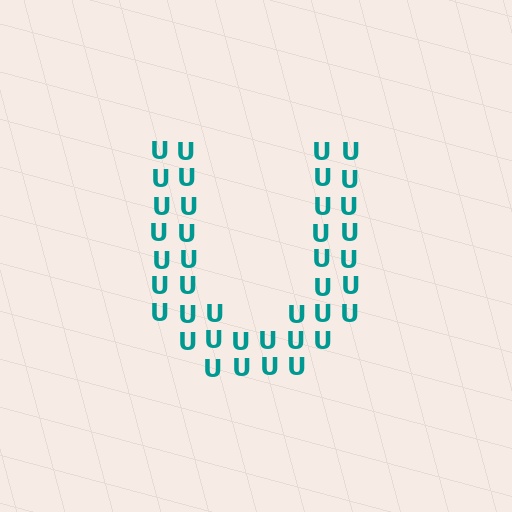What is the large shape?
The large shape is the letter U.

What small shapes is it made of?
It is made of small letter U's.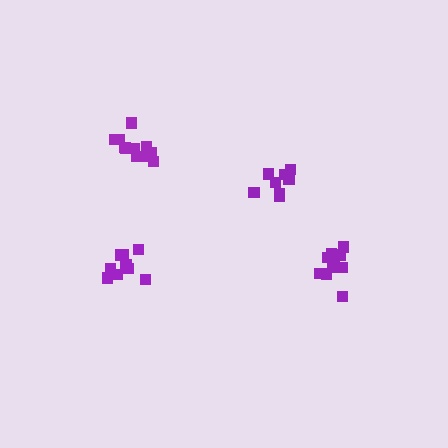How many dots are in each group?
Group 1: 8 dots, Group 2: 10 dots, Group 3: 12 dots, Group 4: 11 dots (41 total).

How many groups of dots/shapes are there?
There are 4 groups.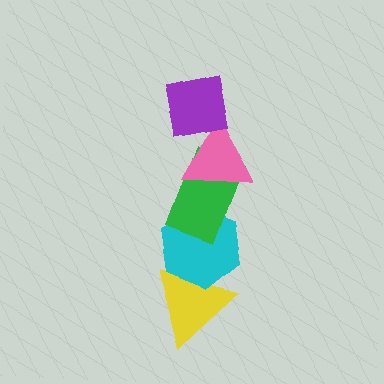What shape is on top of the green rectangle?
The pink triangle is on top of the green rectangle.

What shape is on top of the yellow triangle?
The cyan hexagon is on top of the yellow triangle.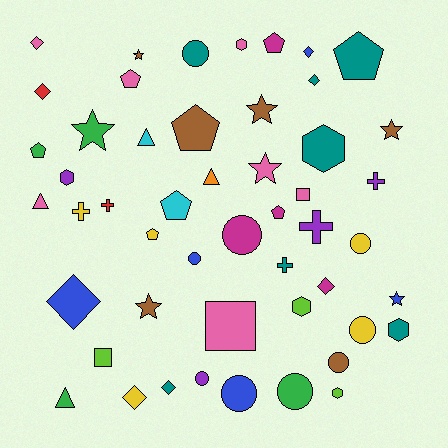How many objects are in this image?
There are 50 objects.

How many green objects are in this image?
There are 4 green objects.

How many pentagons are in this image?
There are 8 pentagons.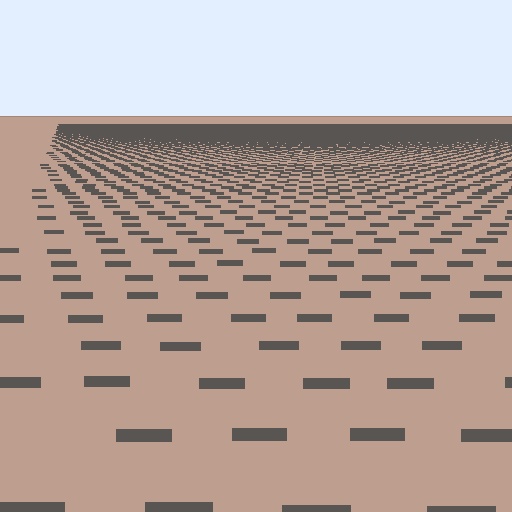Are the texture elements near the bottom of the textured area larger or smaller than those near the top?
Larger. Near the bottom, elements are closer to the viewer and appear at a bigger on-screen size.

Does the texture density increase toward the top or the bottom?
Density increases toward the top.